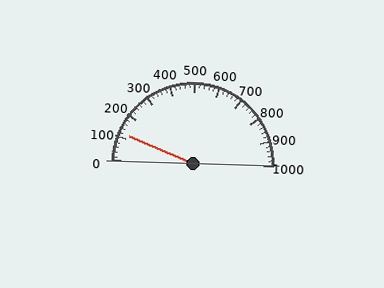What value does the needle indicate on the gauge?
The needle indicates approximately 120.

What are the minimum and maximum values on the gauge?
The gauge ranges from 0 to 1000.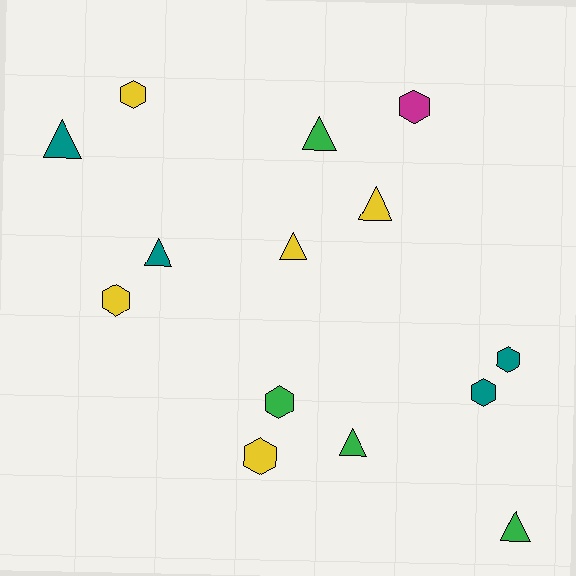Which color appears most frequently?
Yellow, with 5 objects.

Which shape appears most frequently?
Hexagon, with 7 objects.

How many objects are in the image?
There are 14 objects.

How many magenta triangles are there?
There are no magenta triangles.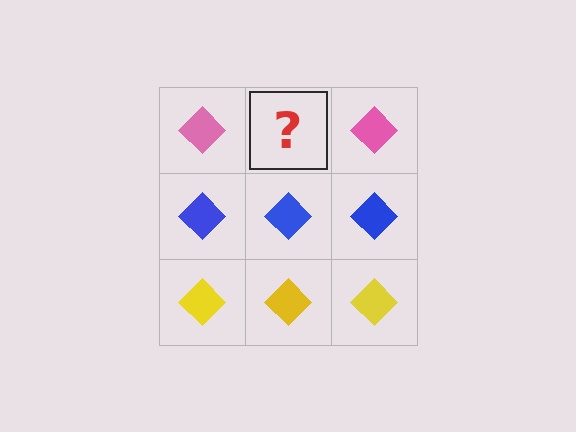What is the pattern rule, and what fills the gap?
The rule is that each row has a consistent color. The gap should be filled with a pink diamond.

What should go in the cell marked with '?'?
The missing cell should contain a pink diamond.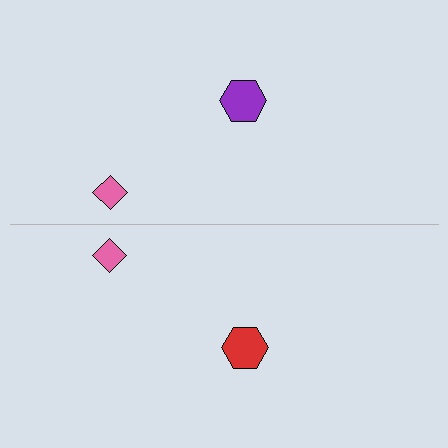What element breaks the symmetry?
The red hexagon on the bottom side breaks the symmetry — its mirror counterpart is purple.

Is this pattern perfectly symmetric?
No, the pattern is not perfectly symmetric. The red hexagon on the bottom side breaks the symmetry — its mirror counterpart is purple.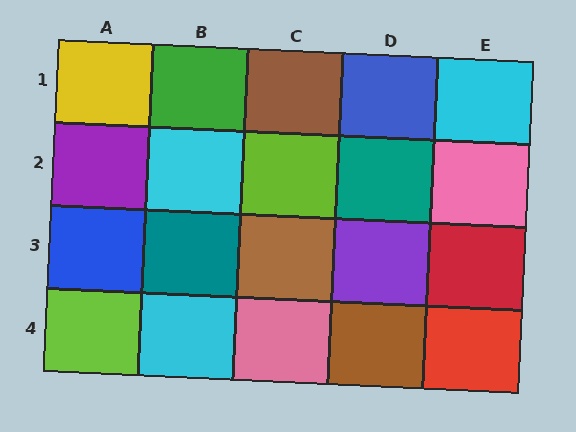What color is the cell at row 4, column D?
Brown.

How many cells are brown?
3 cells are brown.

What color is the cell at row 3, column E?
Red.